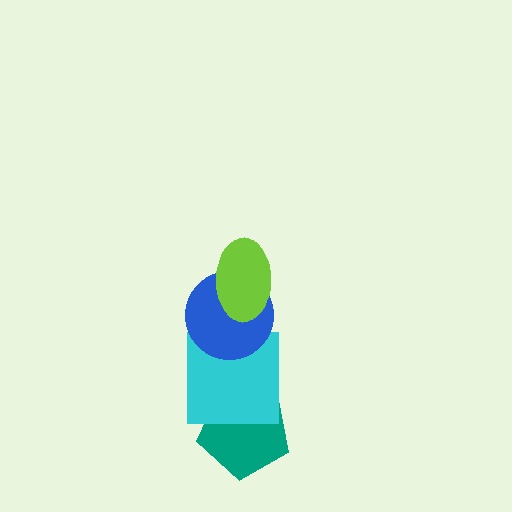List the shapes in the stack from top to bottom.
From top to bottom: the lime ellipse, the blue circle, the cyan square, the teal pentagon.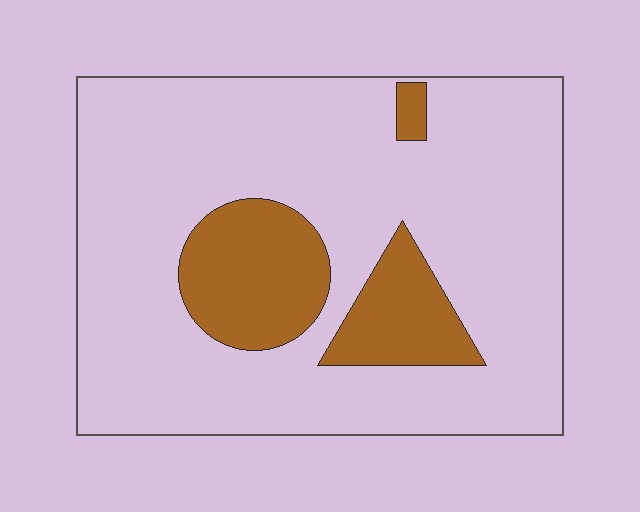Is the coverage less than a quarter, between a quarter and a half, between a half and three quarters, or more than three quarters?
Less than a quarter.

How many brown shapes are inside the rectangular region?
3.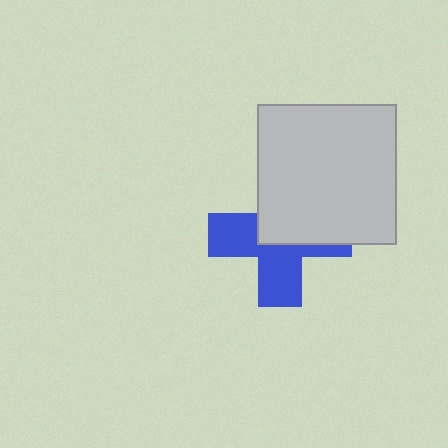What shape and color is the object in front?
The object in front is a light gray rectangle.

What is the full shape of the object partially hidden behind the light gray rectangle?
The partially hidden object is a blue cross.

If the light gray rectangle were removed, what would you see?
You would see the complete blue cross.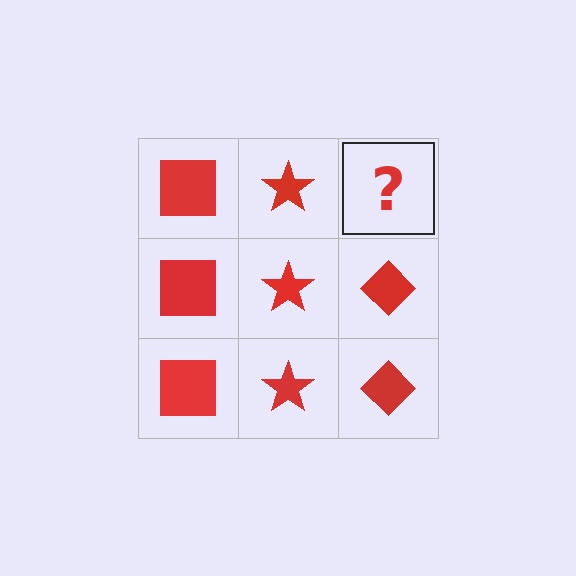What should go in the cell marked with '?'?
The missing cell should contain a red diamond.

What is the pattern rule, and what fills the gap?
The rule is that each column has a consistent shape. The gap should be filled with a red diamond.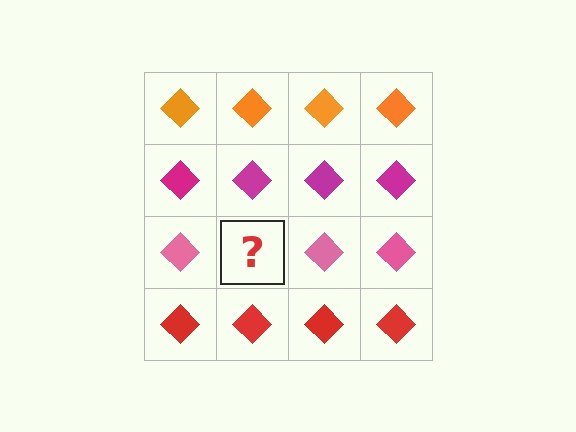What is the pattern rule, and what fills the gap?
The rule is that each row has a consistent color. The gap should be filled with a pink diamond.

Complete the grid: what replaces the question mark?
The question mark should be replaced with a pink diamond.